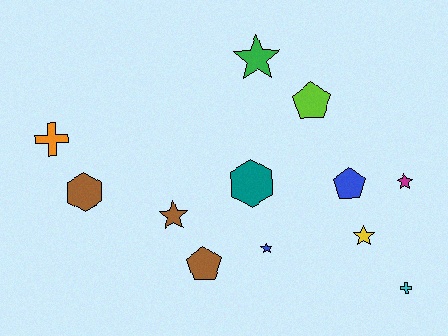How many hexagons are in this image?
There are 2 hexagons.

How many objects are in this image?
There are 12 objects.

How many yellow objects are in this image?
There is 1 yellow object.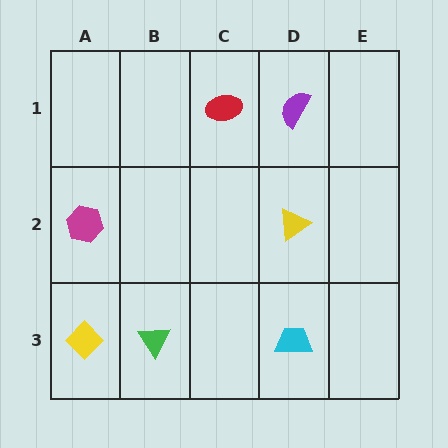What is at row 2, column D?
A yellow triangle.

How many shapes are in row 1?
2 shapes.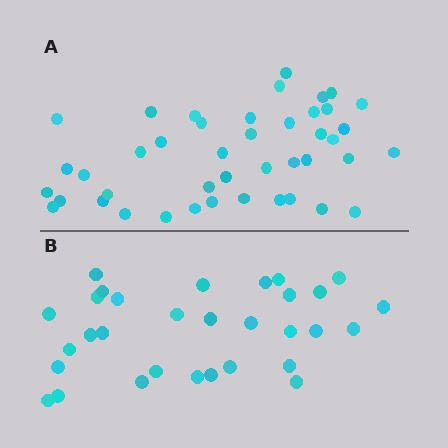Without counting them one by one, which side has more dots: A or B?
Region A (the top region) has more dots.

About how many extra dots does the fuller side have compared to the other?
Region A has roughly 12 or so more dots than region B.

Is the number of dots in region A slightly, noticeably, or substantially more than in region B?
Region A has noticeably more, but not dramatically so. The ratio is roughly 1.4 to 1.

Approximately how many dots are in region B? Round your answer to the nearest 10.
About 30 dots. (The exact count is 31, which rounds to 30.)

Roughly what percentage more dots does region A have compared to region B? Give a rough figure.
About 40% more.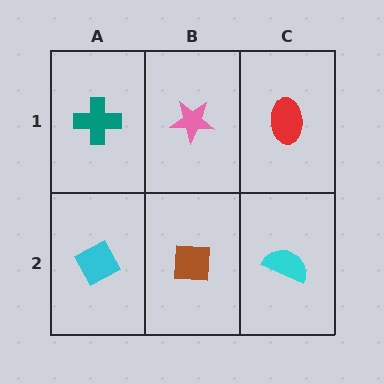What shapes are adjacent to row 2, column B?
A pink star (row 1, column B), a cyan diamond (row 2, column A), a cyan semicircle (row 2, column C).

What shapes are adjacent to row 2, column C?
A red ellipse (row 1, column C), a brown square (row 2, column B).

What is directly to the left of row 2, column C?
A brown square.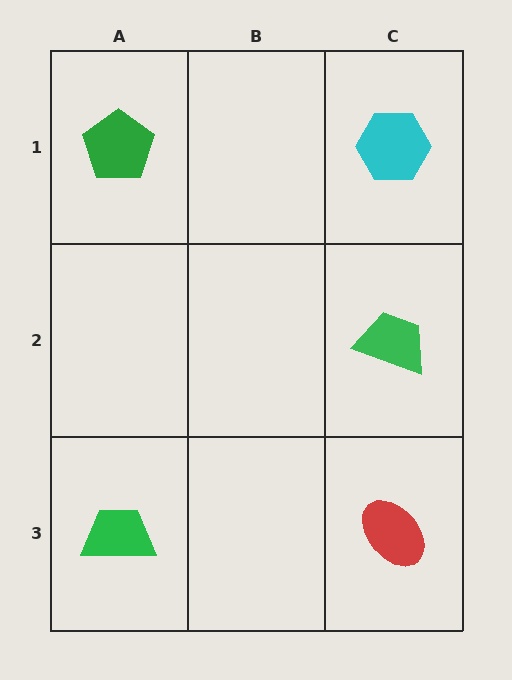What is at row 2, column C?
A green trapezoid.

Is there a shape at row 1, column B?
No, that cell is empty.